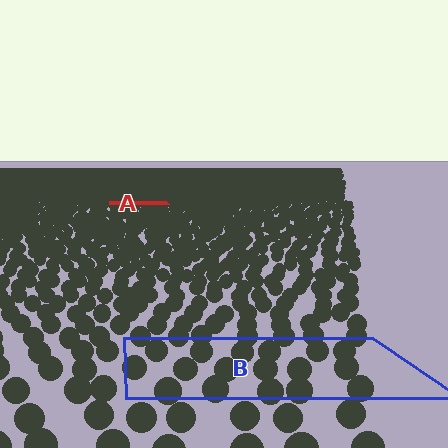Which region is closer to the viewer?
Region B is closer. The texture elements there are larger and more spread out.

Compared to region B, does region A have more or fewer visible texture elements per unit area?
Region A has more texture elements per unit area — they are packed more densely because it is farther away.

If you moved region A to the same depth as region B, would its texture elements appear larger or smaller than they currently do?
They would appear larger. At a closer depth, the same texture elements are projected at a bigger on-screen size.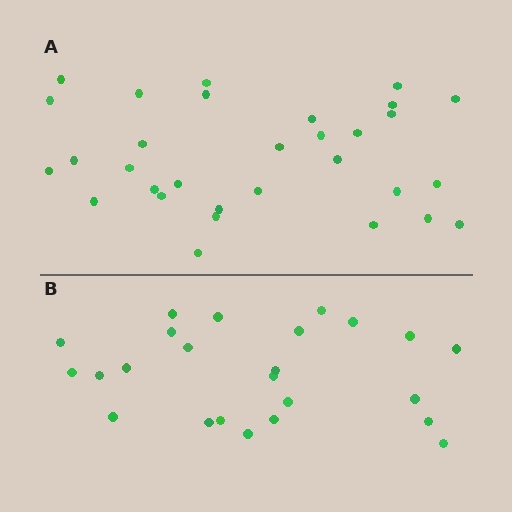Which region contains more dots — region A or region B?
Region A (the top region) has more dots.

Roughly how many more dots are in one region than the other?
Region A has roughly 8 or so more dots than region B.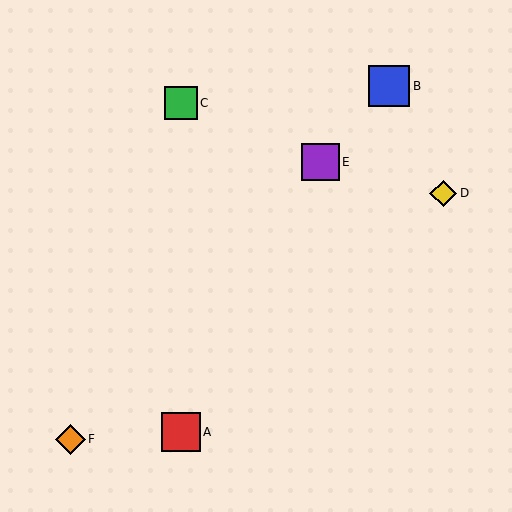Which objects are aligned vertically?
Objects A, C are aligned vertically.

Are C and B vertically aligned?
No, C is at x≈181 and B is at x≈389.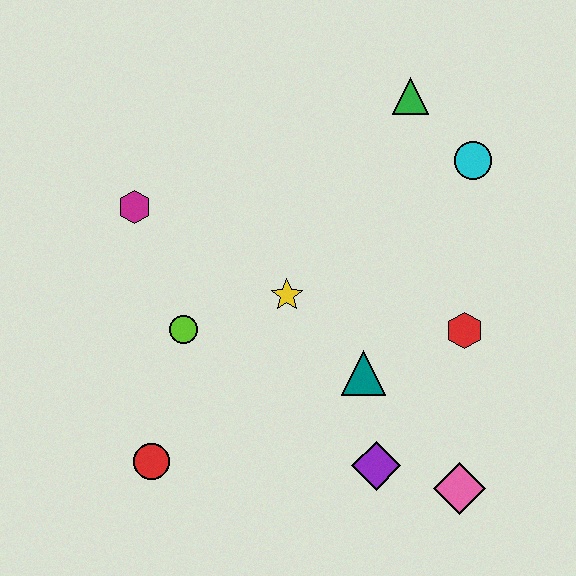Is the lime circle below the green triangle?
Yes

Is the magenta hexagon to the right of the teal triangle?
No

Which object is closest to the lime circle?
The yellow star is closest to the lime circle.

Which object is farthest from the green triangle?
The red circle is farthest from the green triangle.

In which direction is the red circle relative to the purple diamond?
The red circle is to the left of the purple diamond.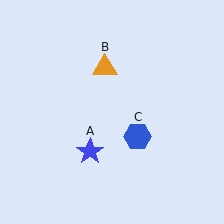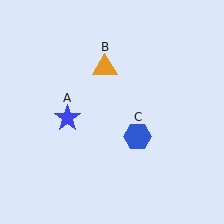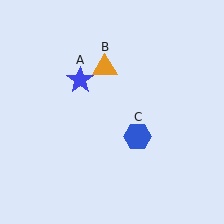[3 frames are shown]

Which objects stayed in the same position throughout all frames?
Orange triangle (object B) and blue hexagon (object C) remained stationary.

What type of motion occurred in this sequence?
The blue star (object A) rotated clockwise around the center of the scene.